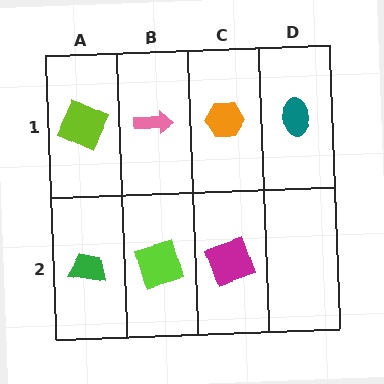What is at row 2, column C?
A magenta square.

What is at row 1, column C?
An orange hexagon.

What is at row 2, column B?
A lime square.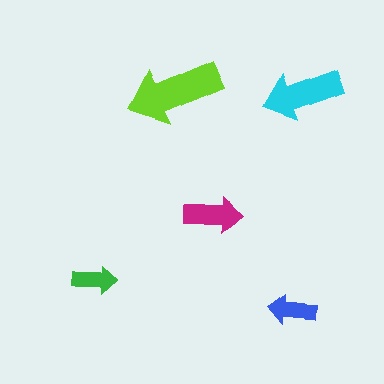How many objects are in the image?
There are 5 objects in the image.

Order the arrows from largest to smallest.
the lime one, the cyan one, the magenta one, the blue one, the green one.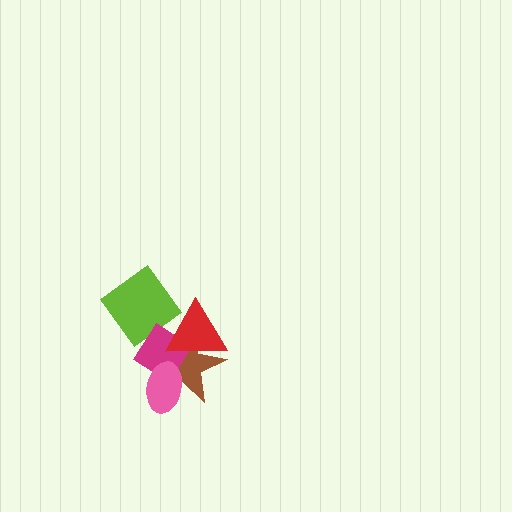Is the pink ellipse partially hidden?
No, no other shape covers it.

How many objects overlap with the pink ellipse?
2 objects overlap with the pink ellipse.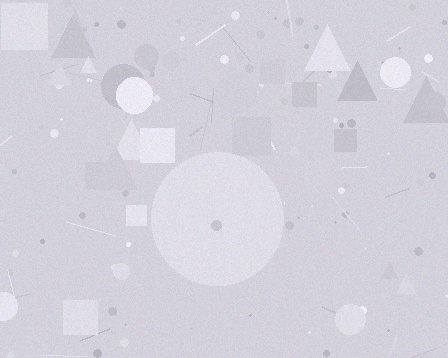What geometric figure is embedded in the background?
A circle is embedded in the background.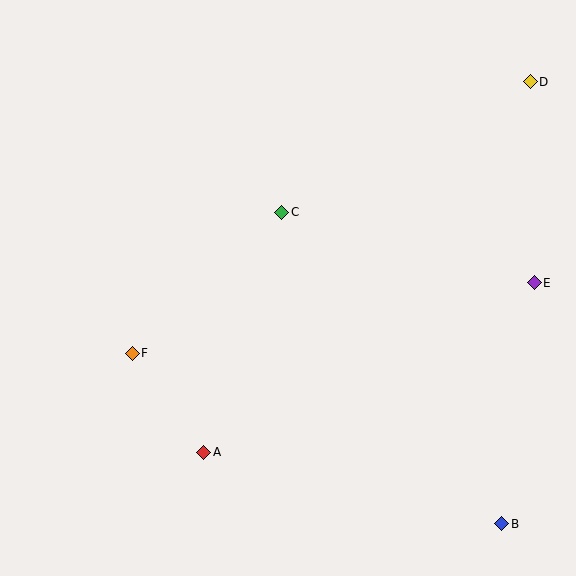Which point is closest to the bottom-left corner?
Point A is closest to the bottom-left corner.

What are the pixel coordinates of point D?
Point D is at (530, 82).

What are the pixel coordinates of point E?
Point E is at (534, 283).